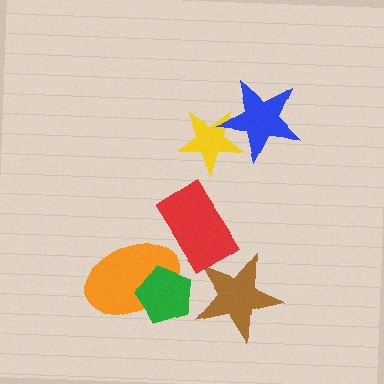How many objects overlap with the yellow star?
1 object overlaps with the yellow star.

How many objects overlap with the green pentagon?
1 object overlaps with the green pentagon.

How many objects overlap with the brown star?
0 objects overlap with the brown star.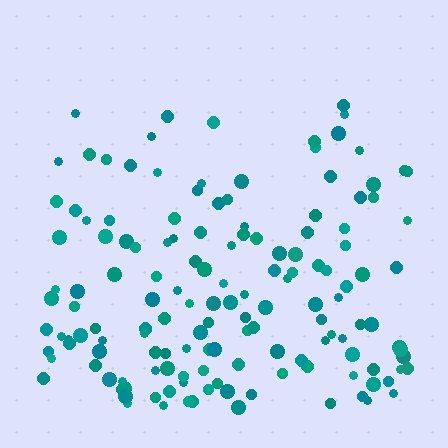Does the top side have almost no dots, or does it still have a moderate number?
Still a moderate number, just noticeably fewer than the bottom.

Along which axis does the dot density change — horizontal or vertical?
Vertical.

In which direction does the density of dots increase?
From top to bottom, with the bottom side densest.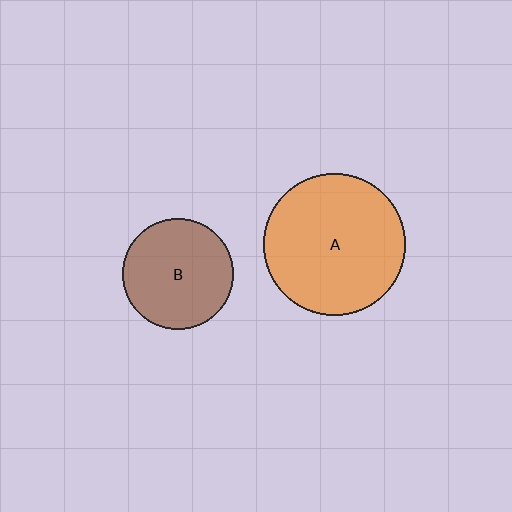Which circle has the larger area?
Circle A (orange).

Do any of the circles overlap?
No, none of the circles overlap.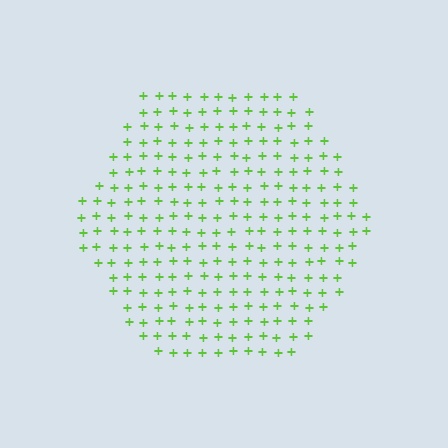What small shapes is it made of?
It is made of small plus signs.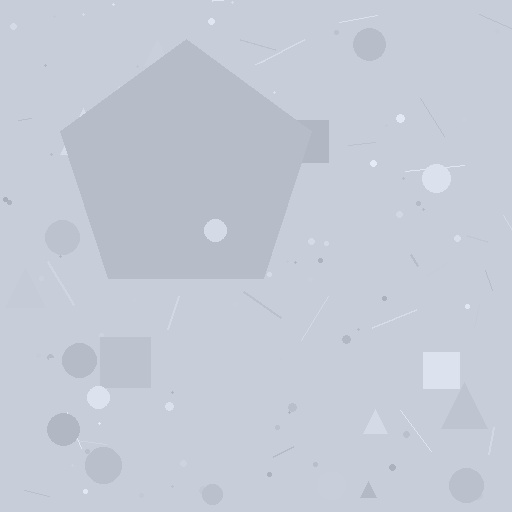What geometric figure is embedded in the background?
A pentagon is embedded in the background.